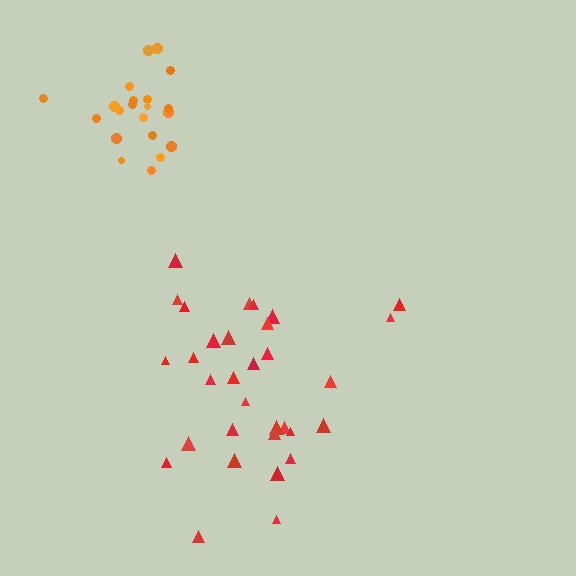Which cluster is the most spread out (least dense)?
Red.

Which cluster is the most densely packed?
Orange.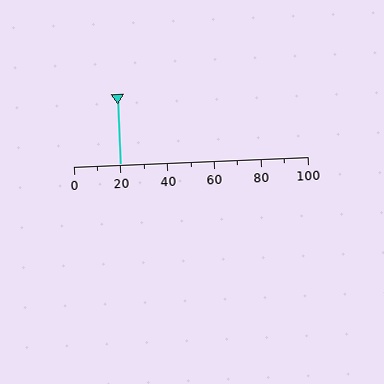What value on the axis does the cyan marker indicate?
The marker indicates approximately 20.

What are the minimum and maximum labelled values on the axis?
The axis runs from 0 to 100.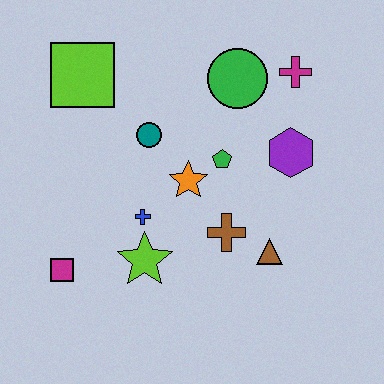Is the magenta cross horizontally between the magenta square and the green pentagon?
No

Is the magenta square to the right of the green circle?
No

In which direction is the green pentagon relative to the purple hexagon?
The green pentagon is to the left of the purple hexagon.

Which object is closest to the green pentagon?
The orange star is closest to the green pentagon.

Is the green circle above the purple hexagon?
Yes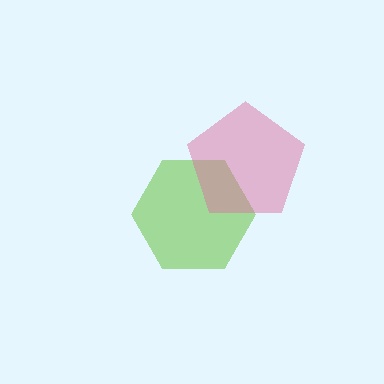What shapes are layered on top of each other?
The layered shapes are: a lime hexagon, a pink pentagon.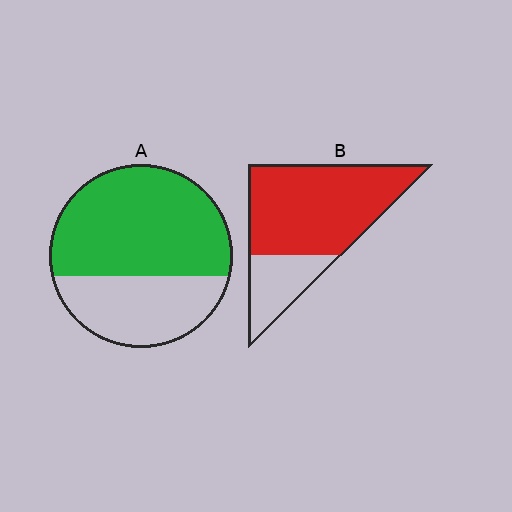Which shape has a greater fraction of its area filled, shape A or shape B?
Shape B.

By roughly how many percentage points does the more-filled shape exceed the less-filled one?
By roughly 10 percentage points (B over A).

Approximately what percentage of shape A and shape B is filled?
A is approximately 65% and B is approximately 75%.